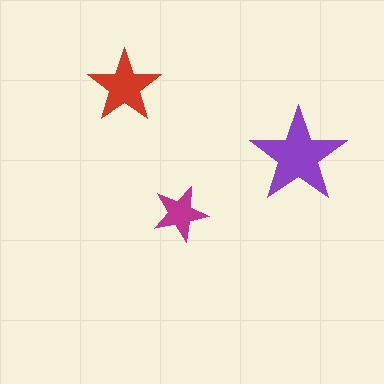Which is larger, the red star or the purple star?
The purple one.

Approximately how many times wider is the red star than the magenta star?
About 1.5 times wider.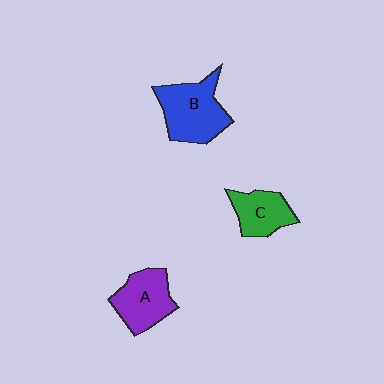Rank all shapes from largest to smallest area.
From largest to smallest: B (blue), A (purple), C (green).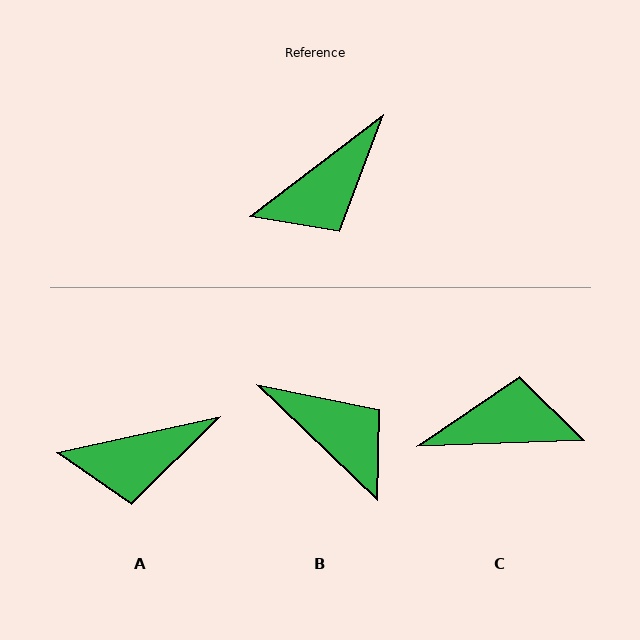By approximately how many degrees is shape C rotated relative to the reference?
Approximately 145 degrees counter-clockwise.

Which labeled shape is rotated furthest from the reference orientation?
C, about 145 degrees away.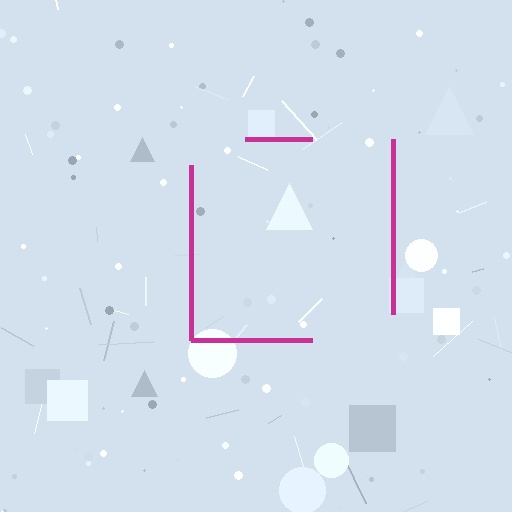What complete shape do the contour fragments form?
The contour fragments form a square.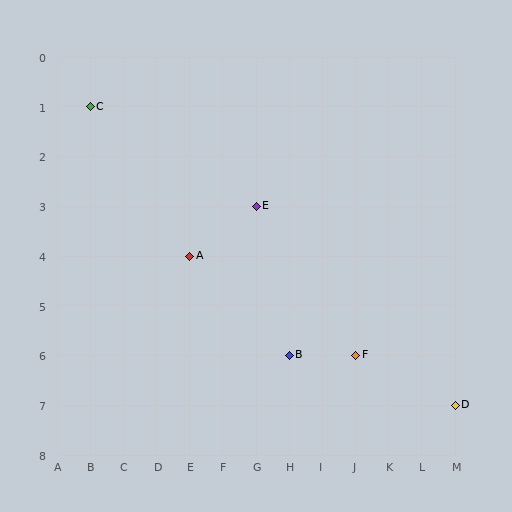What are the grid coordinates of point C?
Point C is at grid coordinates (B, 1).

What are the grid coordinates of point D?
Point D is at grid coordinates (M, 7).